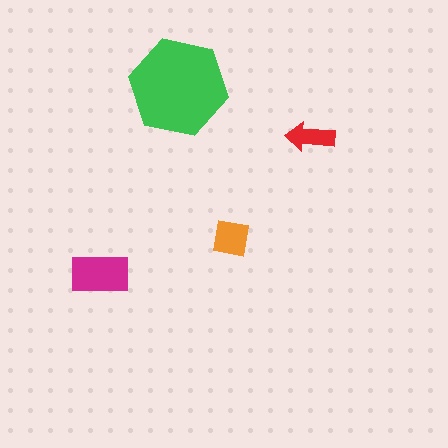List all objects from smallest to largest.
The red arrow, the orange square, the magenta rectangle, the green hexagon.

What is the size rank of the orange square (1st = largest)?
3rd.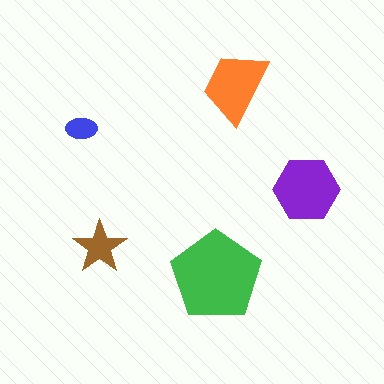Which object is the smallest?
The blue ellipse.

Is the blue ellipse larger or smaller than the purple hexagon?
Smaller.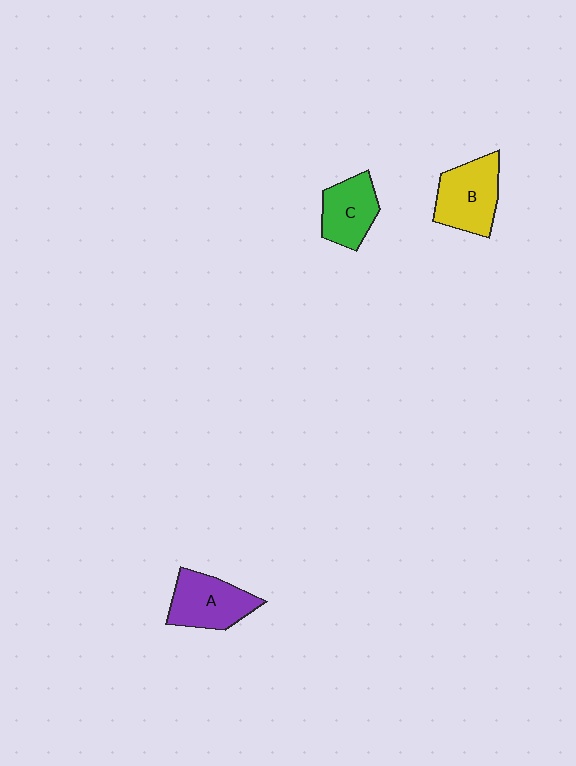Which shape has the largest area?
Shape B (yellow).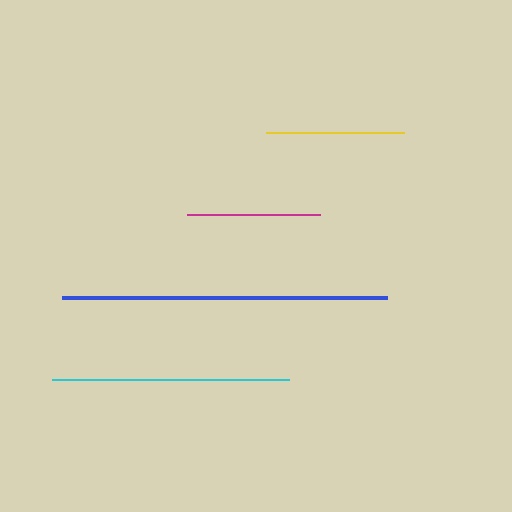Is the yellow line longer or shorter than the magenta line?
The yellow line is longer than the magenta line.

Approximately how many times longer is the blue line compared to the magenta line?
The blue line is approximately 2.4 times the length of the magenta line.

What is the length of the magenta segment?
The magenta segment is approximately 133 pixels long.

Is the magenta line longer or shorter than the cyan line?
The cyan line is longer than the magenta line.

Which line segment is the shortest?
The magenta line is the shortest at approximately 133 pixels.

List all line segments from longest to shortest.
From longest to shortest: blue, cyan, yellow, magenta.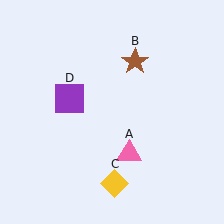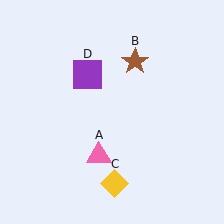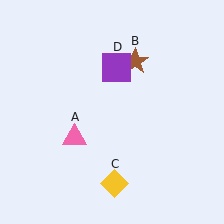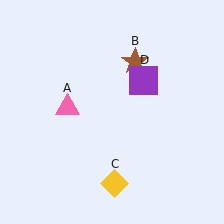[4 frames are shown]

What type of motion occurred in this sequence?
The pink triangle (object A), purple square (object D) rotated clockwise around the center of the scene.